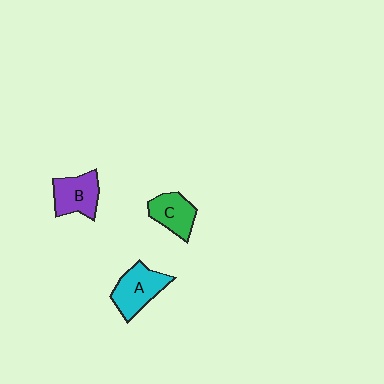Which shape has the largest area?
Shape A (cyan).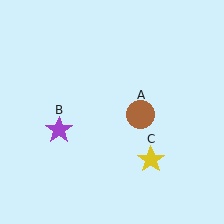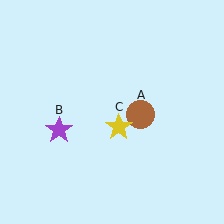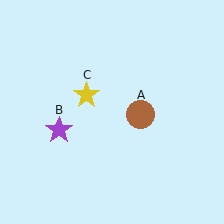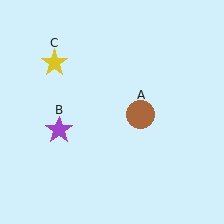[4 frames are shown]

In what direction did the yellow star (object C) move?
The yellow star (object C) moved up and to the left.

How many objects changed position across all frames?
1 object changed position: yellow star (object C).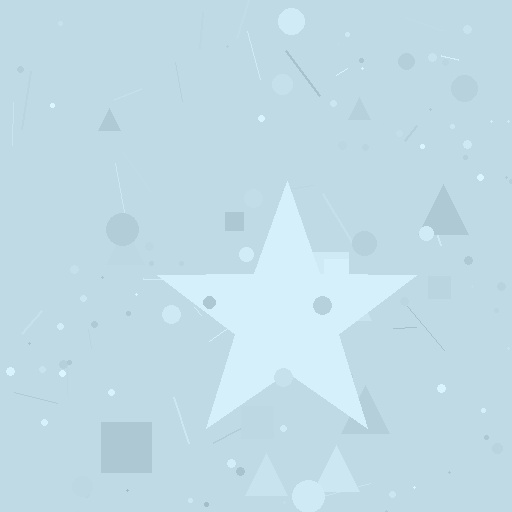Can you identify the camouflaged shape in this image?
The camouflaged shape is a star.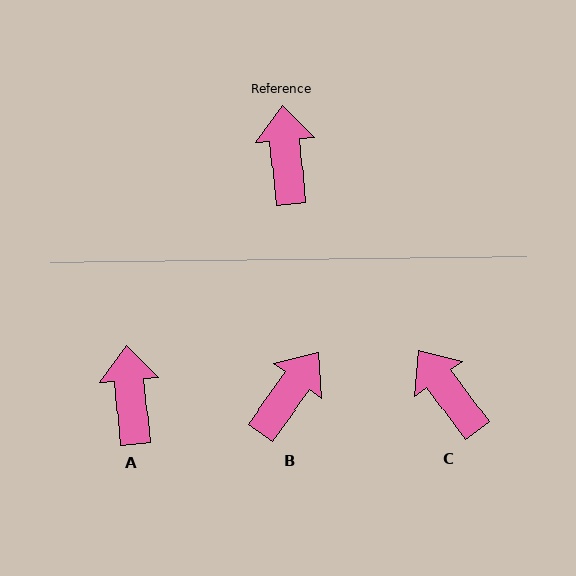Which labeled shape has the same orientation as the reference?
A.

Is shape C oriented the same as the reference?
No, it is off by about 32 degrees.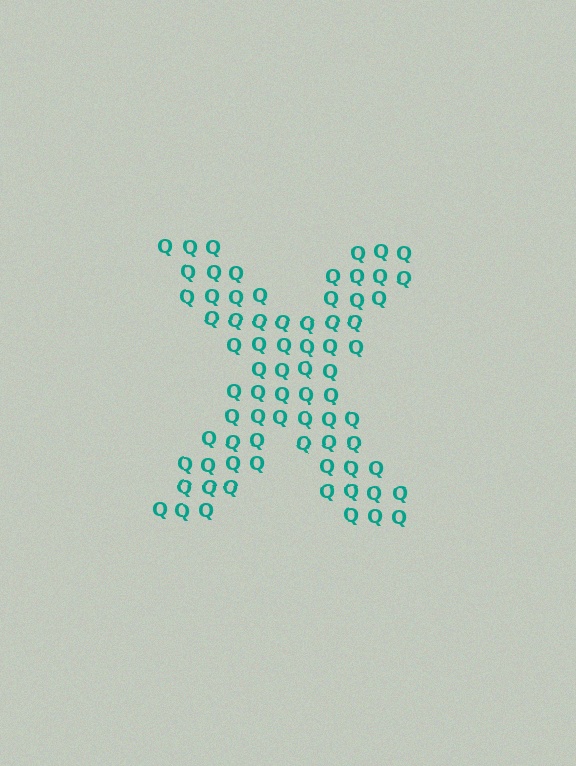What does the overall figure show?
The overall figure shows the letter X.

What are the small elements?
The small elements are letter Q's.